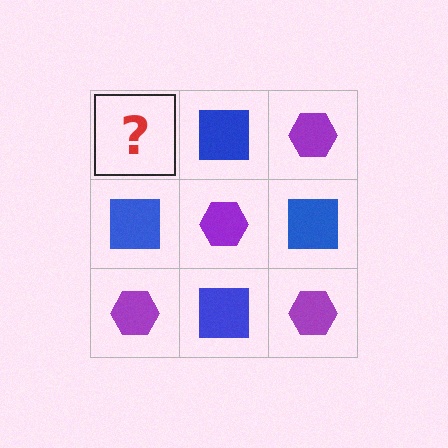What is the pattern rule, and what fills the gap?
The rule is that it alternates purple hexagon and blue square in a checkerboard pattern. The gap should be filled with a purple hexagon.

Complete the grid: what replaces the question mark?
The question mark should be replaced with a purple hexagon.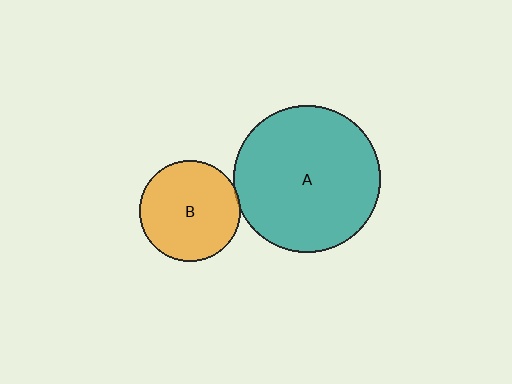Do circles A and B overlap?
Yes.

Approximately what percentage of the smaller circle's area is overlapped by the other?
Approximately 5%.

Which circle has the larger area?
Circle A (teal).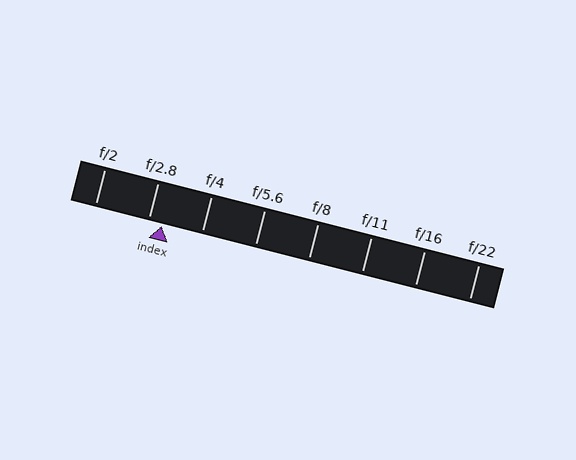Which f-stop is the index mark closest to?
The index mark is closest to f/2.8.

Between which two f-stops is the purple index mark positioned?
The index mark is between f/2.8 and f/4.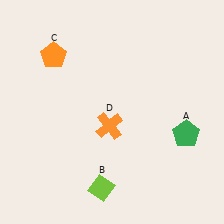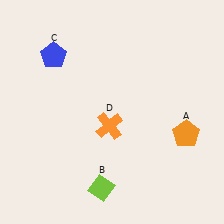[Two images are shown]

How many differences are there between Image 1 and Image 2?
There are 2 differences between the two images.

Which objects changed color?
A changed from green to orange. C changed from orange to blue.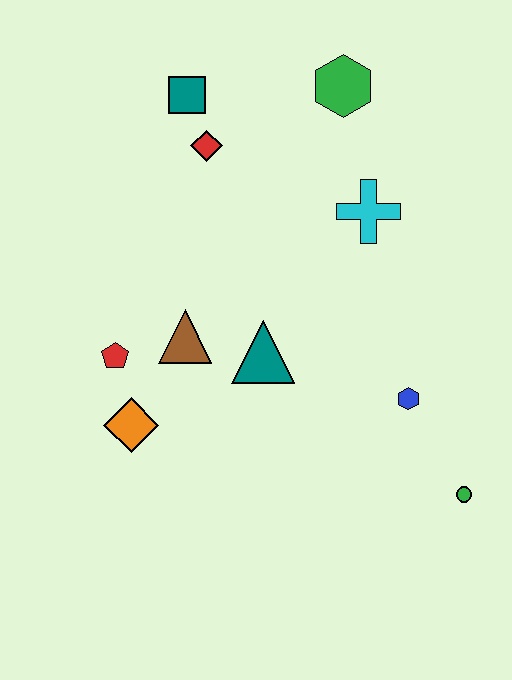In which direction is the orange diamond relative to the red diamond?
The orange diamond is below the red diamond.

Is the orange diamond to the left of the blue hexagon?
Yes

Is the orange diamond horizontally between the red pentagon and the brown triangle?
Yes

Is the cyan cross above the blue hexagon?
Yes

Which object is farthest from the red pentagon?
The green circle is farthest from the red pentagon.